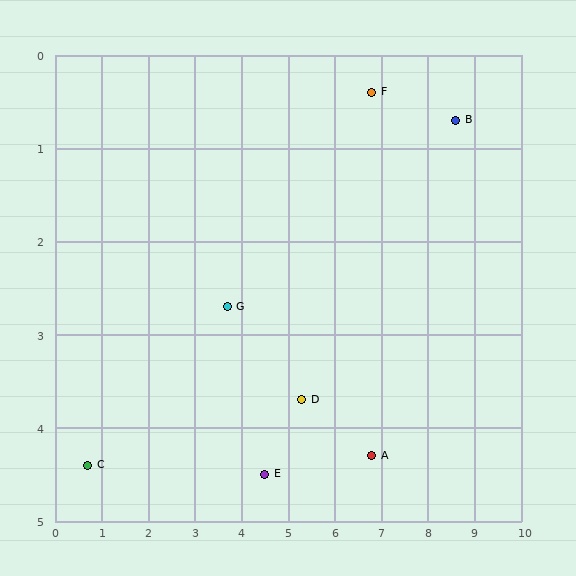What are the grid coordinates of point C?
Point C is at approximately (0.7, 4.4).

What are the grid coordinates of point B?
Point B is at approximately (8.6, 0.7).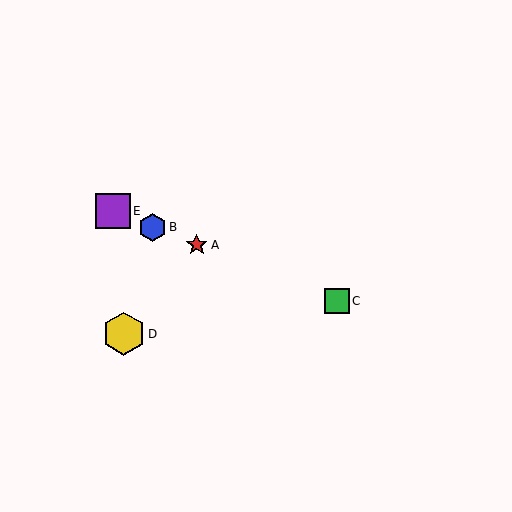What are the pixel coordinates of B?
Object B is at (152, 227).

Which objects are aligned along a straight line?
Objects A, B, C, E are aligned along a straight line.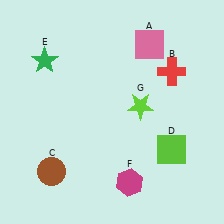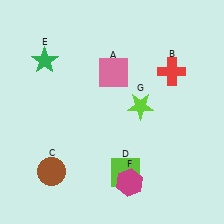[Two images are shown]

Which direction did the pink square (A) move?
The pink square (A) moved left.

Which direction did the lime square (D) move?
The lime square (D) moved left.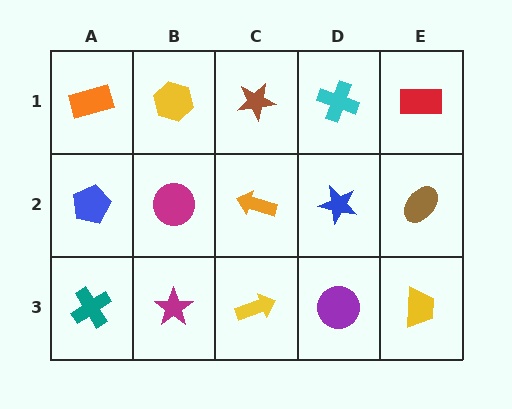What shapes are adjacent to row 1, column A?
A blue pentagon (row 2, column A), a yellow hexagon (row 1, column B).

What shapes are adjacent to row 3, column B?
A magenta circle (row 2, column B), a teal cross (row 3, column A), a yellow arrow (row 3, column C).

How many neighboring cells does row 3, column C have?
3.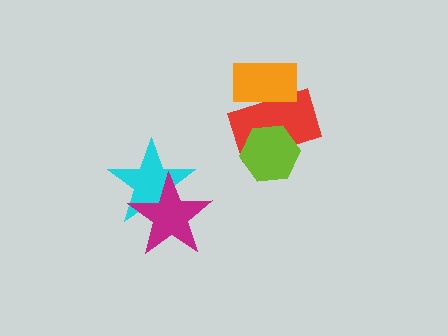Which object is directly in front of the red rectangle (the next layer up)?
The lime hexagon is directly in front of the red rectangle.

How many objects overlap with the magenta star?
1 object overlaps with the magenta star.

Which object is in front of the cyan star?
The magenta star is in front of the cyan star.